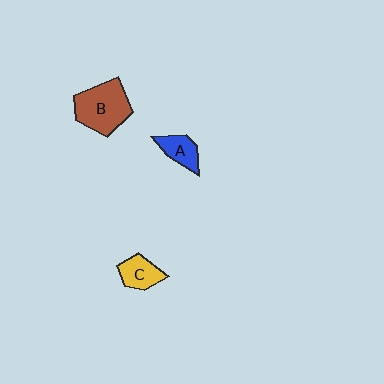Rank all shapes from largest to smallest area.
From largest to smallest: B (brown), C (yellow), A (blue).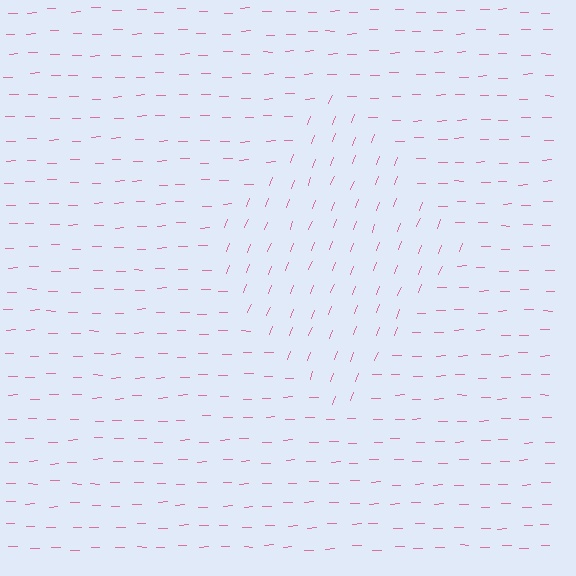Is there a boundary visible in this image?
Yes, there is a texture boundary formed by a change in line orientation.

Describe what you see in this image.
The image is filled with small pink line segments. A diamond region in the image has lines oriented differently from the surrounding lines, creating a visible texture boundary.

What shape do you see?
I see a diamond.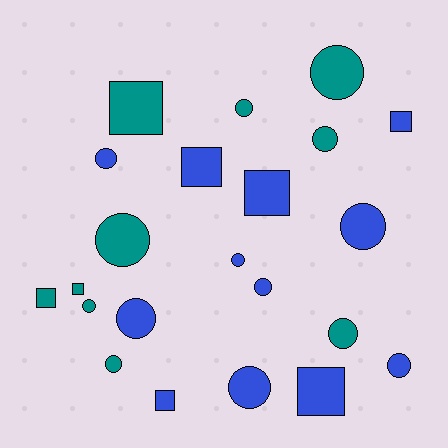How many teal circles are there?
There are 7 teal circles.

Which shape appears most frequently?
Circle, with 14 objects.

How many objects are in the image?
There are 22 objects.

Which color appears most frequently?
Blue, with 12 objects.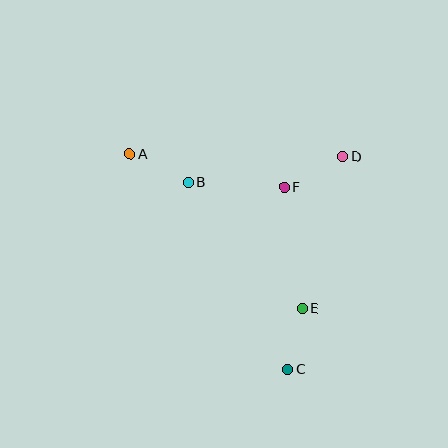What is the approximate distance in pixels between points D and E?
The distance between D and E is approximately 157 pixels.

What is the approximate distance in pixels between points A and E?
The distance between A and E is approximately 232 pixels.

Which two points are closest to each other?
Points C and E are closest to each other.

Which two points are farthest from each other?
Points A and C are farthest from each other.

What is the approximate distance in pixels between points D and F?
The distance between D and F is approximately 66 pixels.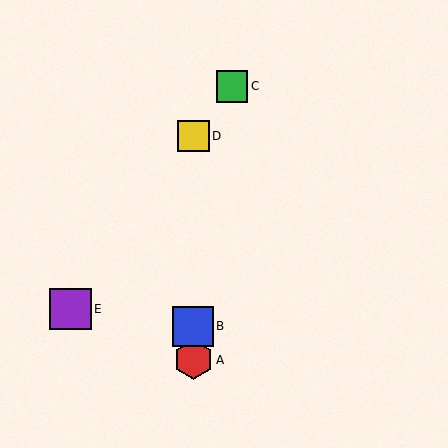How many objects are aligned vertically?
3 objects (A, B, D) are aligned vertically.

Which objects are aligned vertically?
Objects A, B, D are aligned vertically.